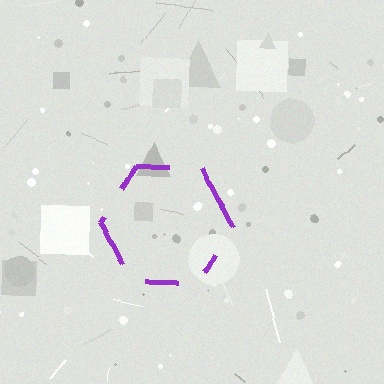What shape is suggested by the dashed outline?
The dashed outline suggests a hexagon.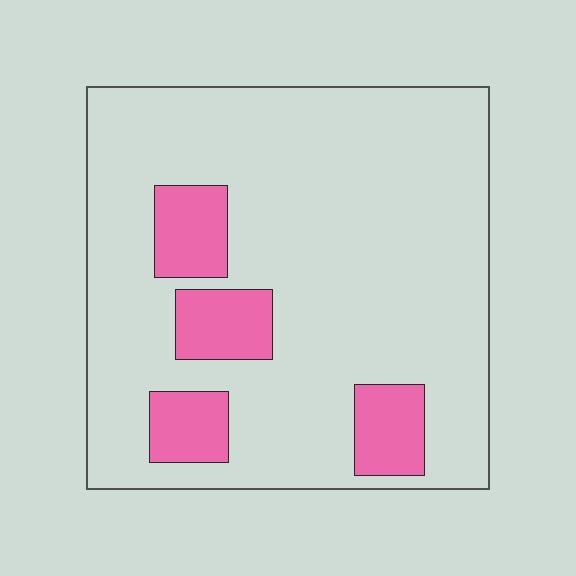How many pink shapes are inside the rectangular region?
4.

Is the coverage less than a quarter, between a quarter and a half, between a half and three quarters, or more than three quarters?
Less than a quarter.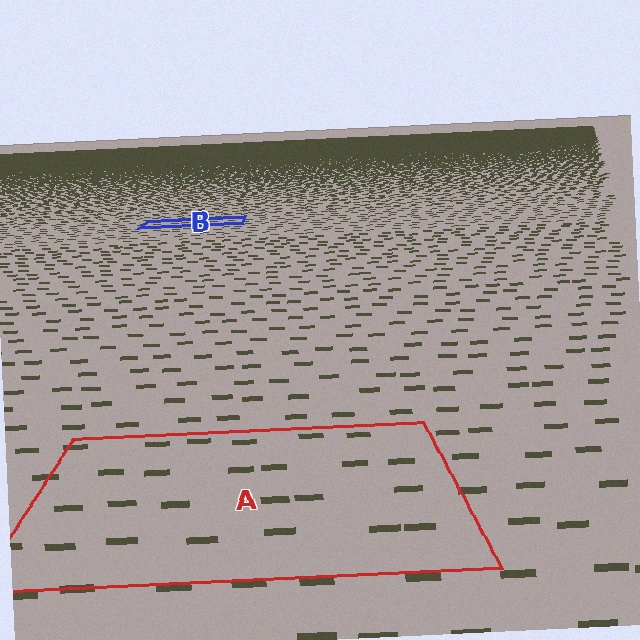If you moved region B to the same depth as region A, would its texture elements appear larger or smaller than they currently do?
They would appear larger. At a closer depth, the same texture elements are projected at a bigger on-screen size.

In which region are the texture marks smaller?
The texture marks are smaller in region B, because it is farther away.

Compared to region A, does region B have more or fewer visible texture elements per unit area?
Region B has more texture elements per unit area — they are packed more densely because it is farther away.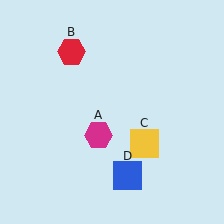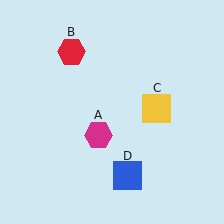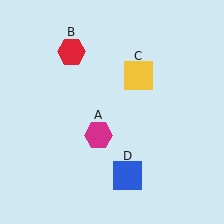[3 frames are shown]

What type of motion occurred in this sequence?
The yellow square (object C) rotated counterclockwise around the center of the scene.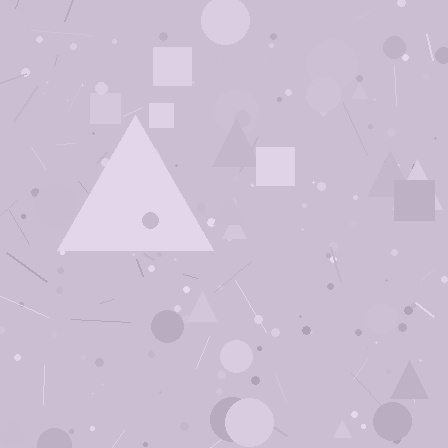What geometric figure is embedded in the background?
A triangle is embedded in the background.